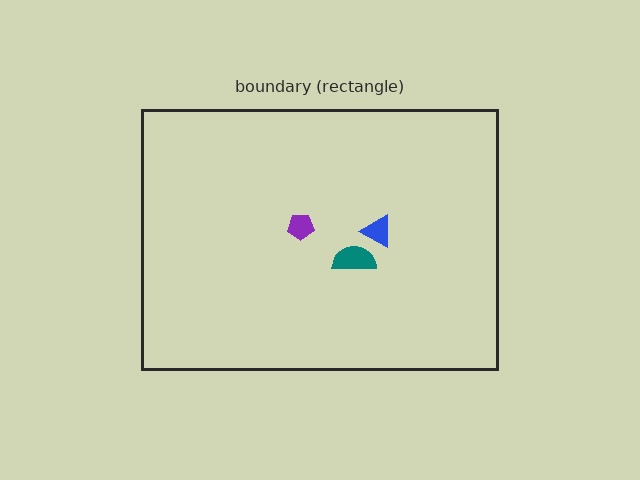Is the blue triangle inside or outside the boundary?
Inside.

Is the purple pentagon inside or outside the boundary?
Inside.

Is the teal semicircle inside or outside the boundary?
Inside.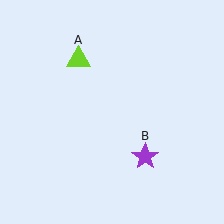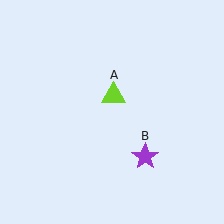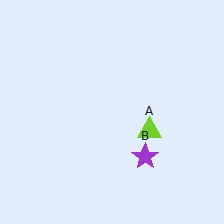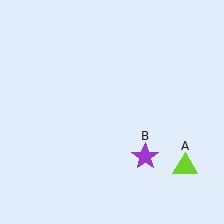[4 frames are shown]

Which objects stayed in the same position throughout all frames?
Purple star (object B) remained stationary.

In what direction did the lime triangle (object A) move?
The lime triangle (object A) moved down and to the right.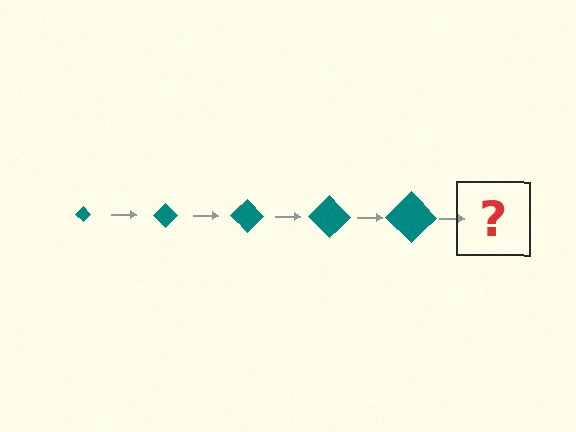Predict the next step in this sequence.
The next step is a teal diamond, larger than the previous one.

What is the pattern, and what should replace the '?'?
The pattern is that the diamond gets progressively larger each step. The '?' should be a teal diamond, larger than the previous one.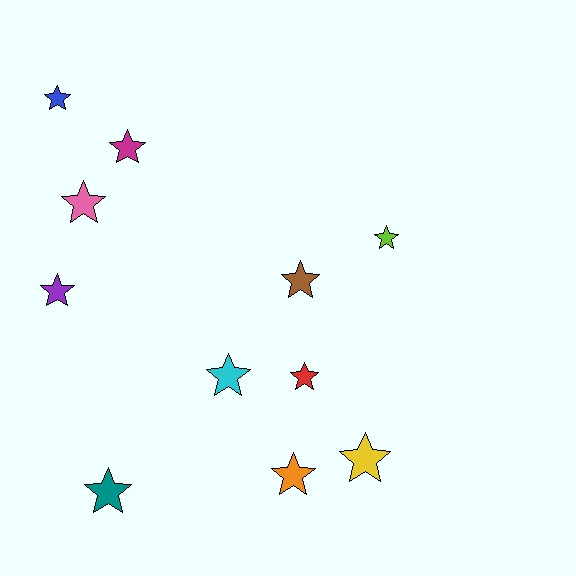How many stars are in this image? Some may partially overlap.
There are 11 stars.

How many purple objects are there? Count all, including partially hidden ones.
There is 1 purple object.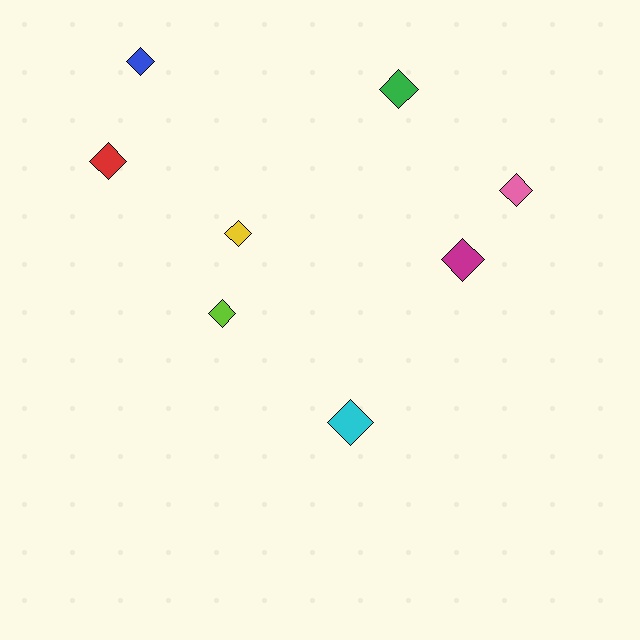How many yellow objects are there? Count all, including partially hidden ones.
There is 1 yellow object.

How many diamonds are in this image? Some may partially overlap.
There are 8 diamonds.